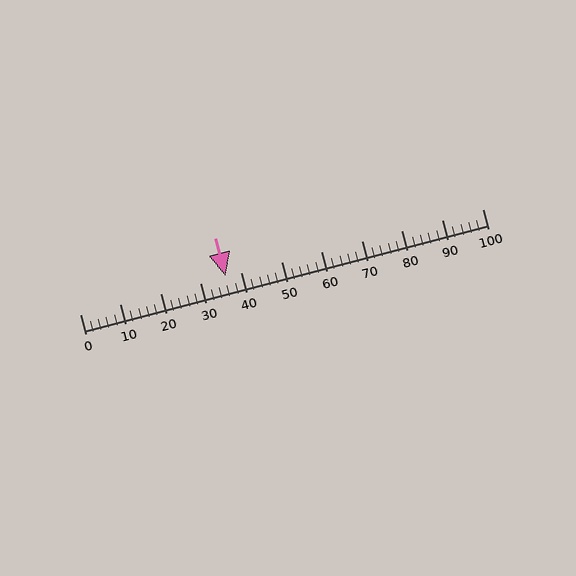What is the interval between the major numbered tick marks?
The major tick marks are spaced 10 units apart.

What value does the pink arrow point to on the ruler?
The pink arrow points to approximately 36.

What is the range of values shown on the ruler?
The ruler shows values from 0 to 100.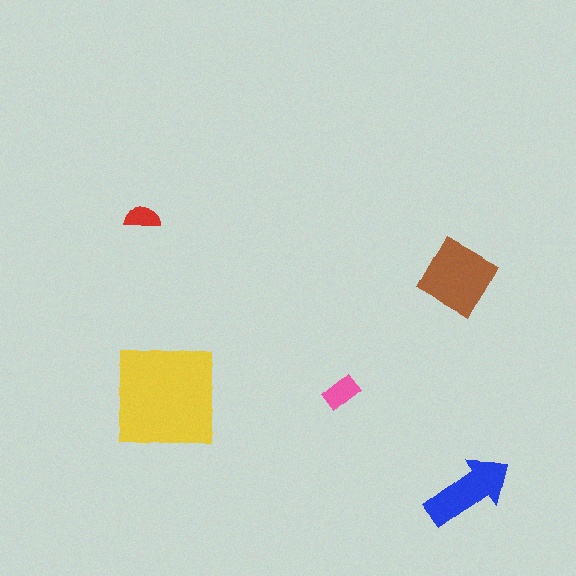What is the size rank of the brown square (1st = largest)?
2nd.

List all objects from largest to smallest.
The yellow square, the brown square, the blue arrow, the pink rectangle, the red semicircle.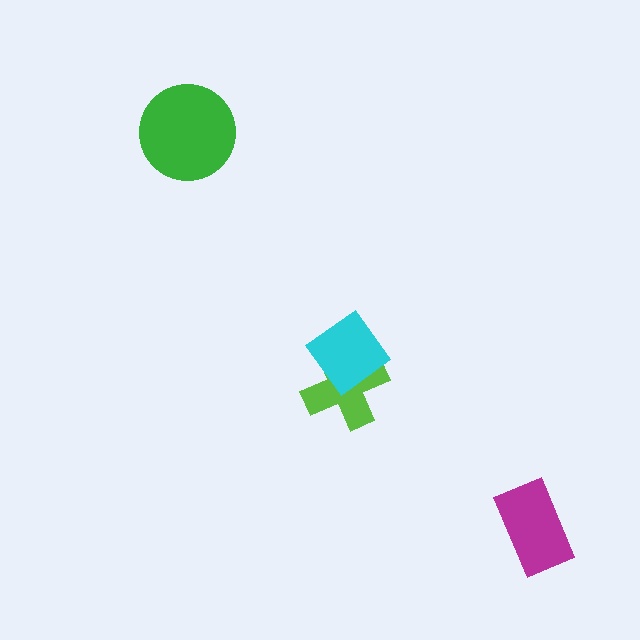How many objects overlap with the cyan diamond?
1 object overlaps with the cyan diamond.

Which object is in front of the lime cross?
The cyan diamond is in front of the lime cross.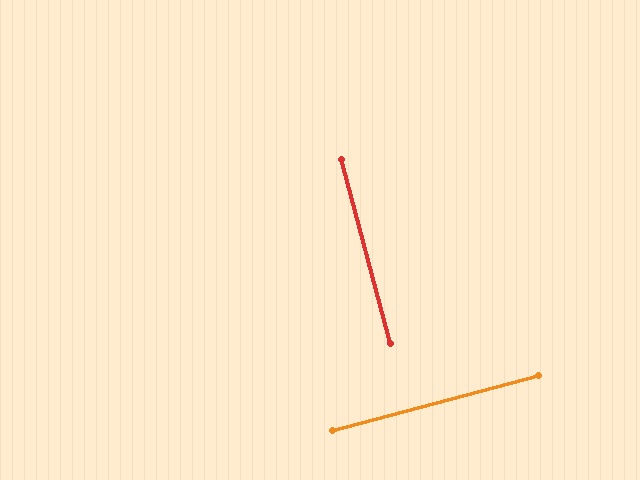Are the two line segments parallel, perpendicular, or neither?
Perpendicular — they meet at approximately 90°.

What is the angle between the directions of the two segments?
Approximately 90 degrees.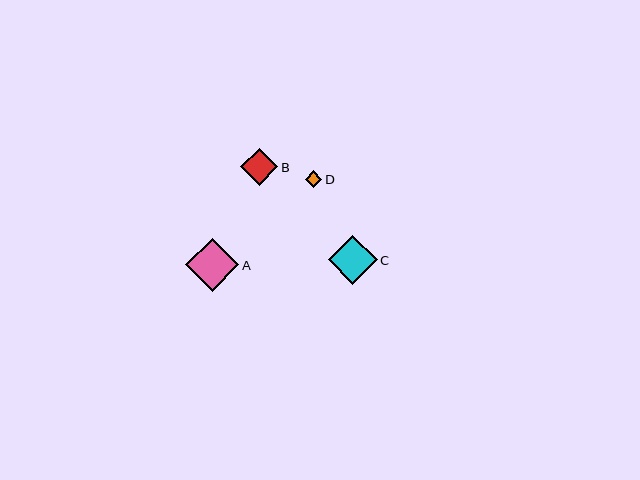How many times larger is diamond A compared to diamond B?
Diamond A is approximately 1.4 times the size of diamond B.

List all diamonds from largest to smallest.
From largest to smallest: A, C, B, D.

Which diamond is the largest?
Diamond A is the largest with a size of approximately 53 pixels.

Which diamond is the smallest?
Diamond D is the smallest with a size of approximately 17 pixels.